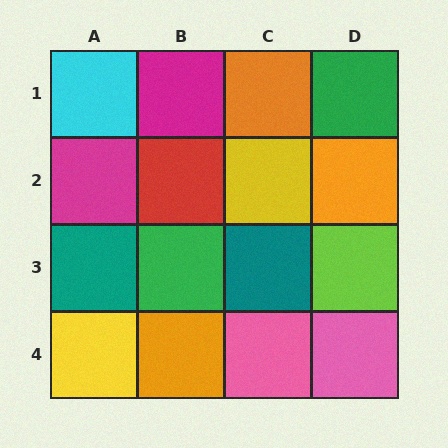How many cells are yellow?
2 cells are yellow.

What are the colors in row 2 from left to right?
Magenta, red, yellow, orange.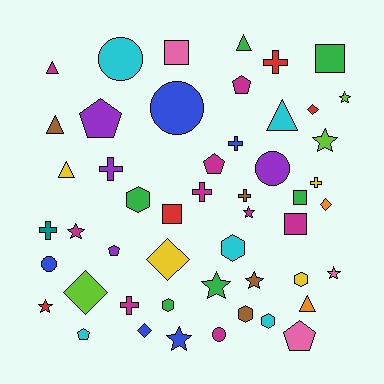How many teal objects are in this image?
There is 1 teal object.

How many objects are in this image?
There are 50 objects.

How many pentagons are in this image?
There are 6 pentagons.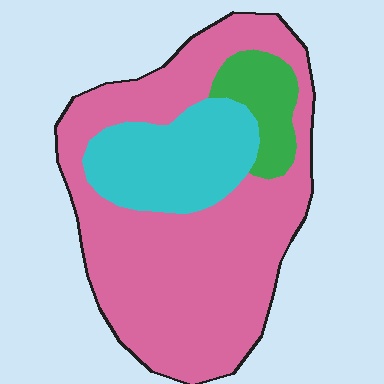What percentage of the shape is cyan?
Cyan takes up about one fifth (1/5) of the shape.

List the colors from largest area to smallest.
From largest to smallest: pink, cyan, green.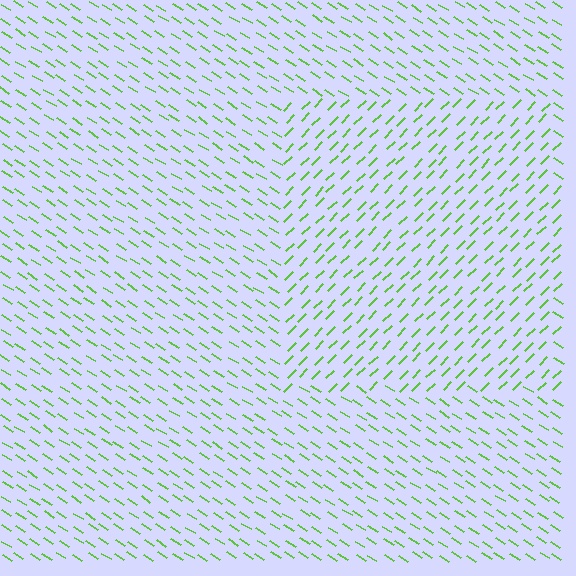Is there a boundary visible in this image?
Yes, there is a texture boundary formed by a change in line orientation.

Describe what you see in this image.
The image is filled with small lime line segments. A rectangle region in the image has lines oriented differently from the surrounding lines, creating a visible texture boundary.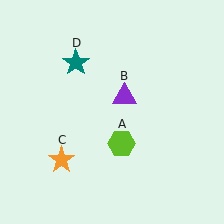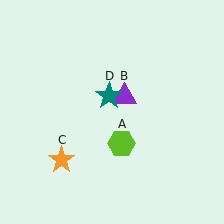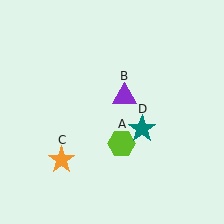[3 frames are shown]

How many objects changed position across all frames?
1 object changed position: teal star (object D).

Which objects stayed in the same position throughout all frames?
Lime hexagon (object A) and purple triangle (object B) and orange star (object C) remained stationary.